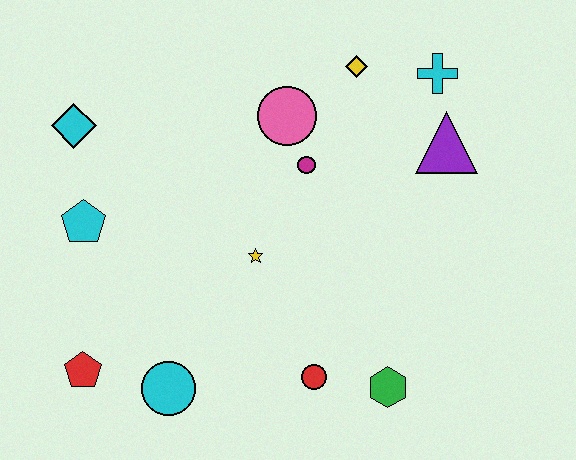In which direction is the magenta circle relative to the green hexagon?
The magenta circle is above the green hexagon.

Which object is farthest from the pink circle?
The red pentagon is farthest from the pink circle.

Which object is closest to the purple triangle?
The cyan cross is closest to the purple triangle.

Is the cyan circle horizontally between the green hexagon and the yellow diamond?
No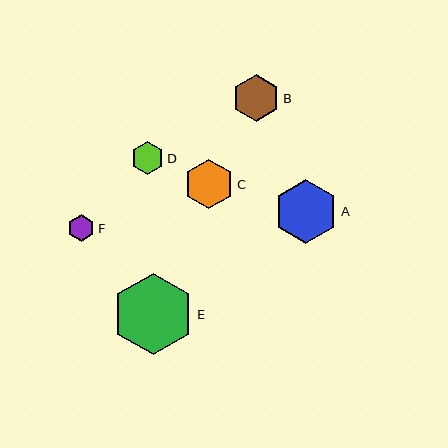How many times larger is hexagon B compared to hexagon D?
Hexagon B is approximately 1.4 times the size of hexagon D.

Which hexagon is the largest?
Hexagon E is the largest with a size of approximately 82 pixels.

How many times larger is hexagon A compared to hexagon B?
Hexagon A is approximately 1.4 times the size of hexagon B.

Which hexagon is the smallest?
Hexagon F is the smallest with a size of approximately 27 pixels.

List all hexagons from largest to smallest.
From largest to smallest: E, A, C, B, D, F.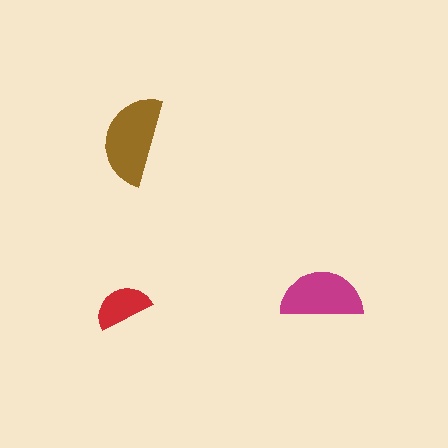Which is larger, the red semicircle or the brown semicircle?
The brown one.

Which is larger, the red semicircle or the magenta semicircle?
The magenta one.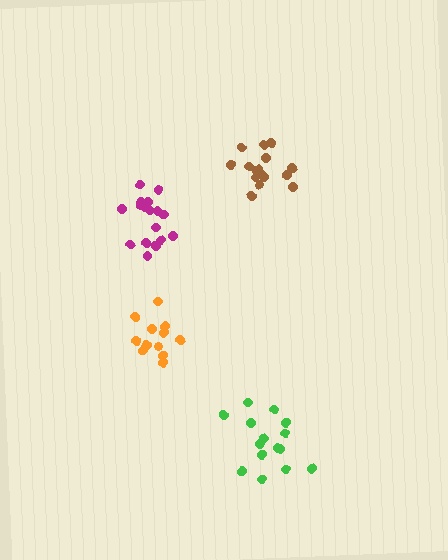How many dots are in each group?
Group 1: 16 dots, Group 2: 15 dots, Group 3: 17 dots, Group 4: 12 dots (60 total).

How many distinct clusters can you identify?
There are 4 distinct clusters.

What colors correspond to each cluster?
The clusters are colored: brown, green, magenta, orange.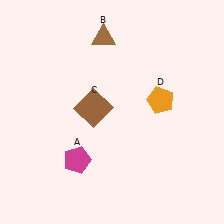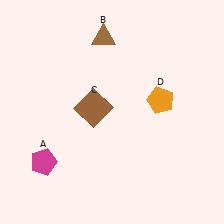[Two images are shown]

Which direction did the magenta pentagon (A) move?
The magenta pentagon (A) moved left.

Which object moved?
The magenta pentagon (A) moved left.